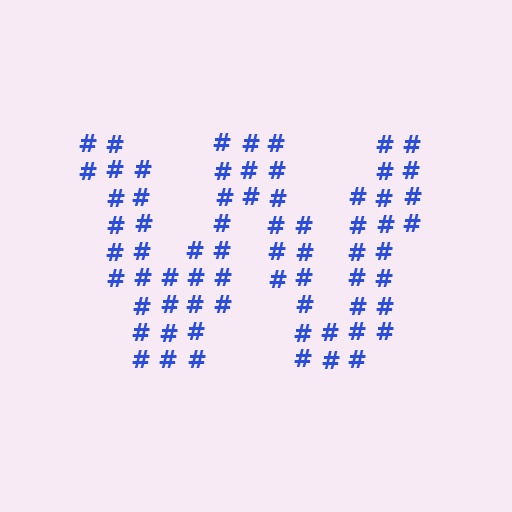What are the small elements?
The small elements are hash symbols.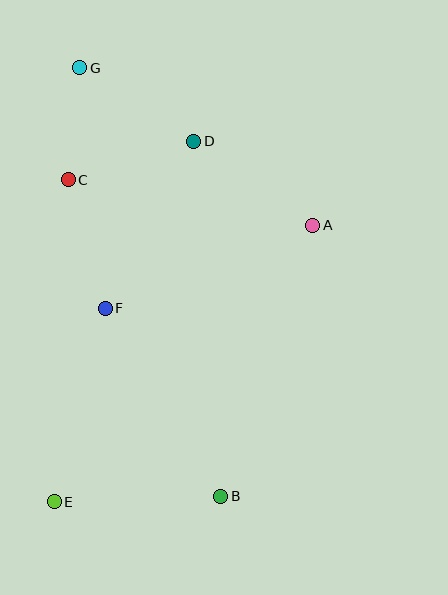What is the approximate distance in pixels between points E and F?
The distance between E and F is approximately 200 pixels.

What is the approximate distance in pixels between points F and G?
The distance between F and G is approximately 242 pixels.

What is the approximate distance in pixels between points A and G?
The distance between A and G is approximately 281 pixels.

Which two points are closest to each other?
Points C and G are closest to each other.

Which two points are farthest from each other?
Points B and G are farthest from each other.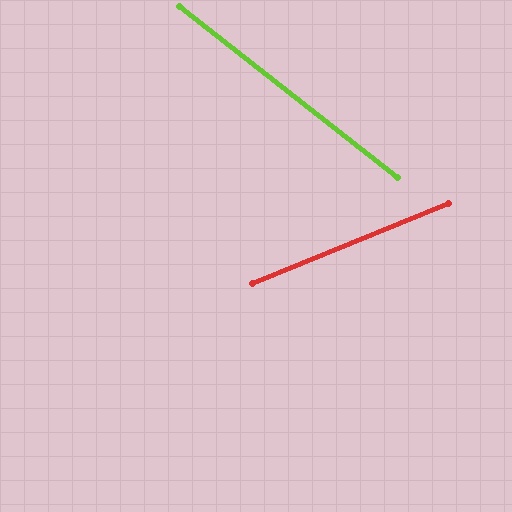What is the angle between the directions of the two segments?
Approximately 60 degrees.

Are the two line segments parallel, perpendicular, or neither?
Neither parallel nor perpendicular — they differ by about 60°.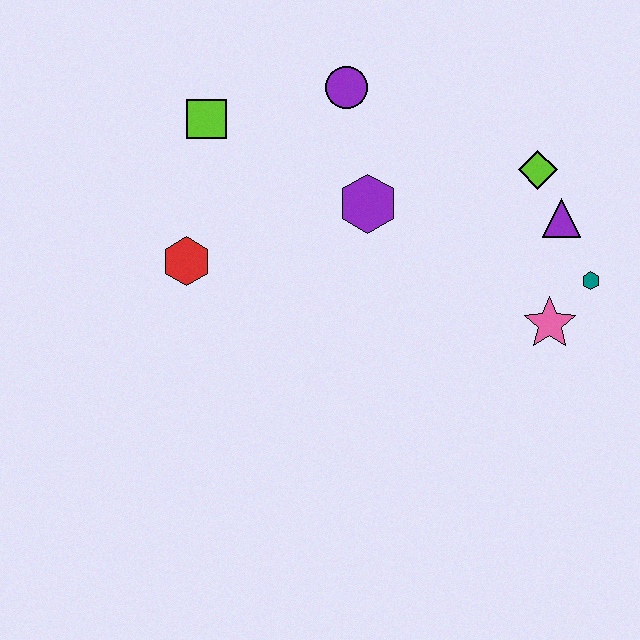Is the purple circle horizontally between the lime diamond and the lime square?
Yes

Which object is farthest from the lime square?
The teal hexagon is farthest from the lime square.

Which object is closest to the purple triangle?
The lime diamond is closest to the purple triangle.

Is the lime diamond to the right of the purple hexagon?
Yes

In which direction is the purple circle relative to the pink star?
The purple circle is above the pink star.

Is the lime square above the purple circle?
No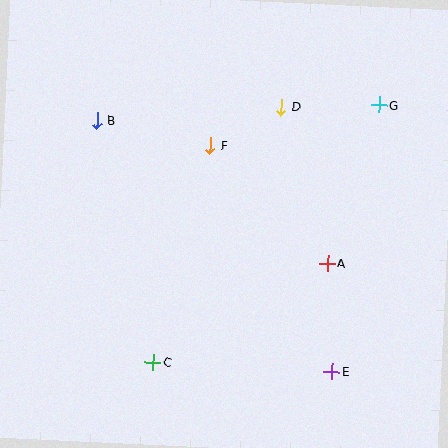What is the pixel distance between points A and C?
The distance between A and C is 200 pixels.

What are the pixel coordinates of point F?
Point F is at (210, 145).